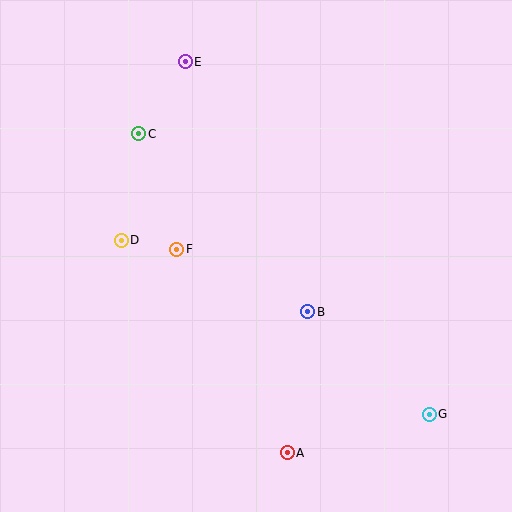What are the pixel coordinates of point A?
Point A is at (287, 453).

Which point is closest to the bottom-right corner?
Point G is closest to the bottom-right corner.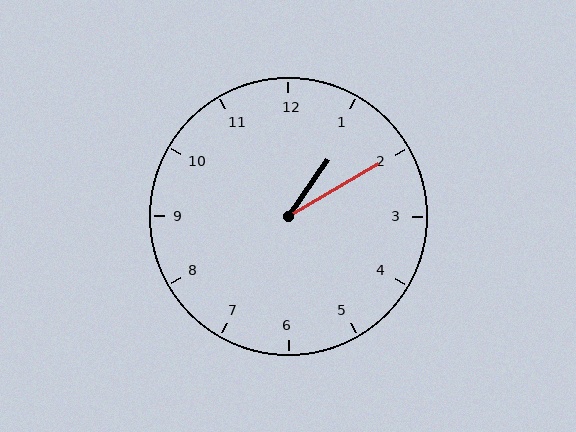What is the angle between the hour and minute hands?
Approximately 25 degrees.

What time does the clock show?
1:10.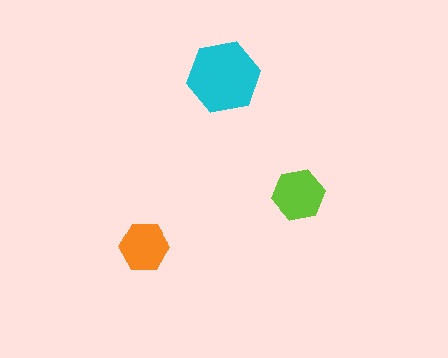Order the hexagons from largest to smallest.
the cyan one, the lime one, the orange one.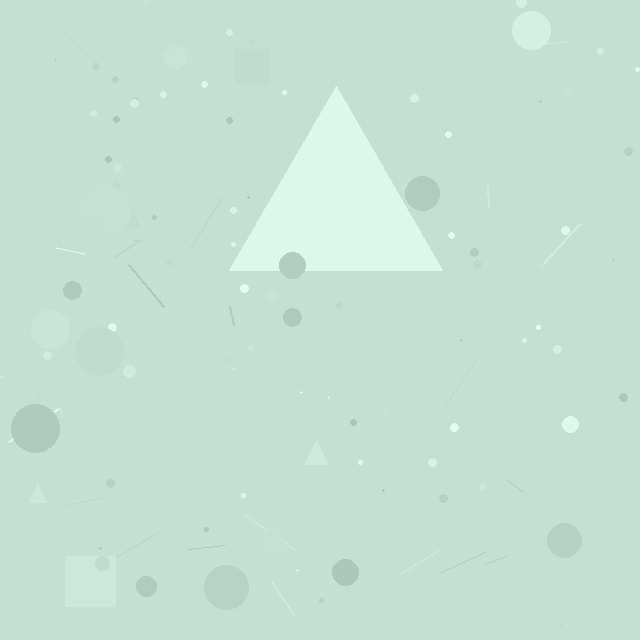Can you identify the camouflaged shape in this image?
The camouflaged shape is a triangle.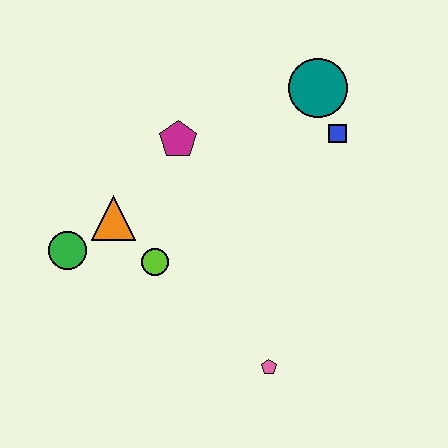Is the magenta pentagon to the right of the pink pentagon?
No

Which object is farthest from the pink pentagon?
The teal circle is farthest from the pink pentagon.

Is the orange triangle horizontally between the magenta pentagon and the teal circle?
No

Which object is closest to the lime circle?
The orange triangle is closest to the lime circle.